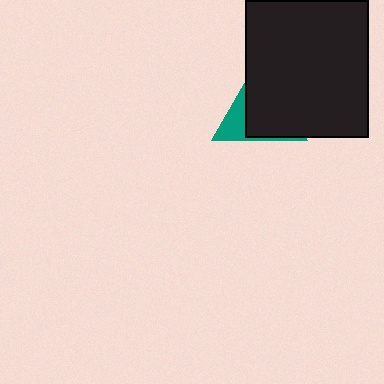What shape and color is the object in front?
The object in front is a black rectangle.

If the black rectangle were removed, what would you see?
You would see the complete teal triangle.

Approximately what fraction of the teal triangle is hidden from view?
Roughly 69% of the teal triangle is hidden behind the black rectangle.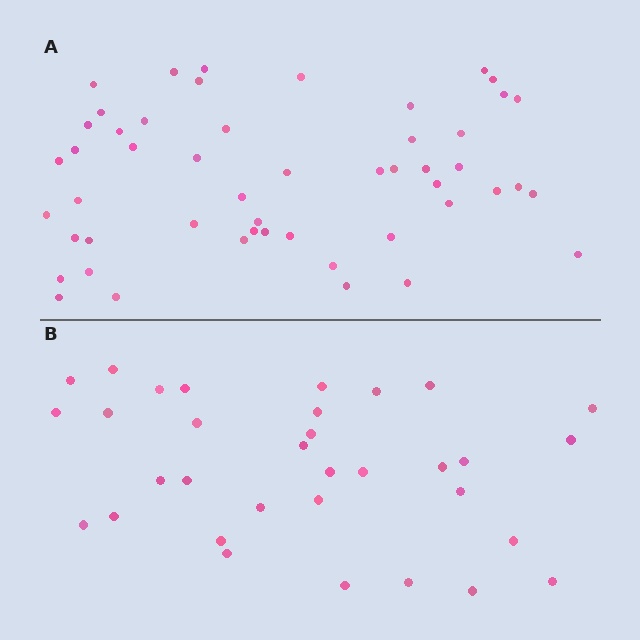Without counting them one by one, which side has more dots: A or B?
Region A (the top region) has more dots.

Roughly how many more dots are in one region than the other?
Region A has approximately 20 more dots than region B.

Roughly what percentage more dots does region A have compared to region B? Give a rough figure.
About 55% more.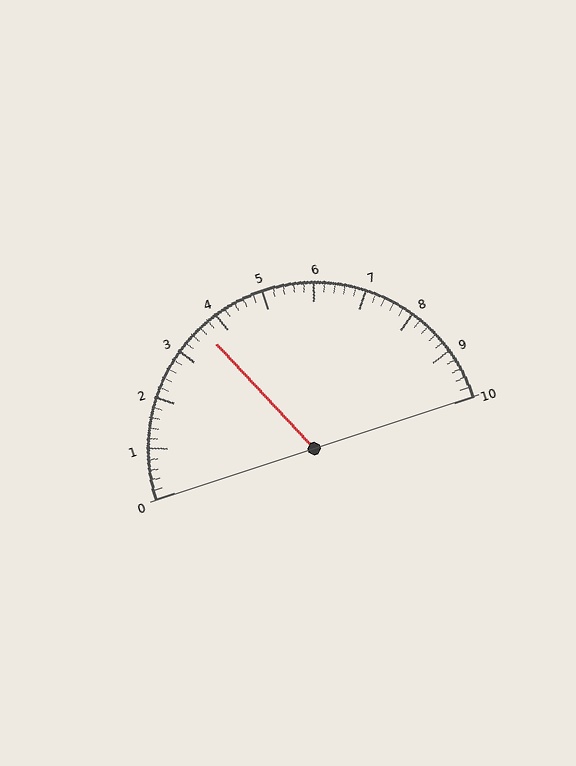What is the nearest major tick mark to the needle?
The nearest major tick mark is 4.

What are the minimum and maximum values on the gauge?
The gauge ranges from 0 to 10.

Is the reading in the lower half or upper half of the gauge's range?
The reading is in the lower half of the range (0 to 10).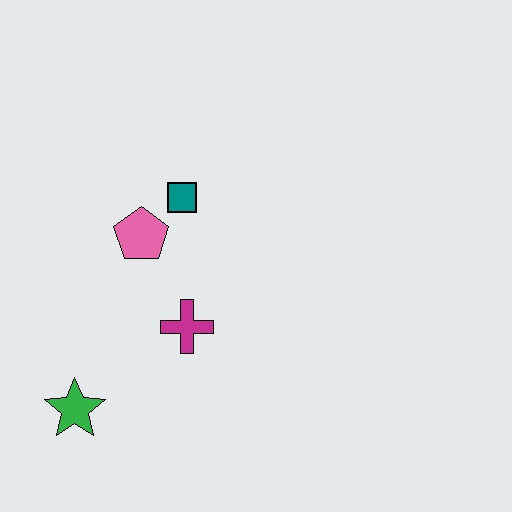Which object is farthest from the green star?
The teal square is farthest from the green star.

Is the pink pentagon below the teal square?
Yes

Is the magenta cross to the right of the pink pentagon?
Yes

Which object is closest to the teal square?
The pink pentagon is closest to the teal square.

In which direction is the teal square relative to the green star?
The teal square is above the green star.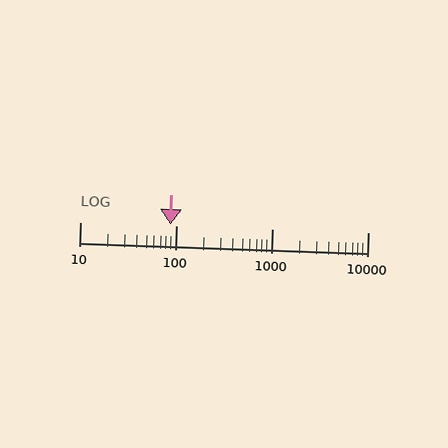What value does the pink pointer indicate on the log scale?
The pointer indicates approximately 88.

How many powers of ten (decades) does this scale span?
The scale spans 3 decades, from 10 to 10000.